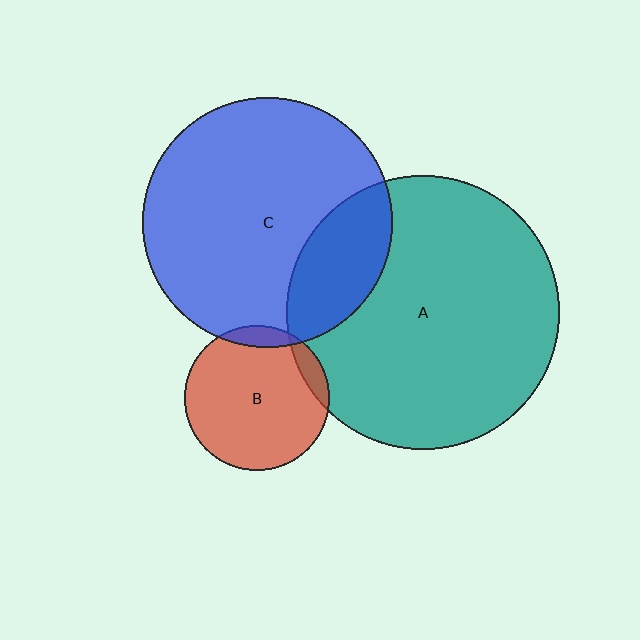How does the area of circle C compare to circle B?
Approximately 3.0 times.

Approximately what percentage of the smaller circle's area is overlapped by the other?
Approximately 20%.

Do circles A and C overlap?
Yes.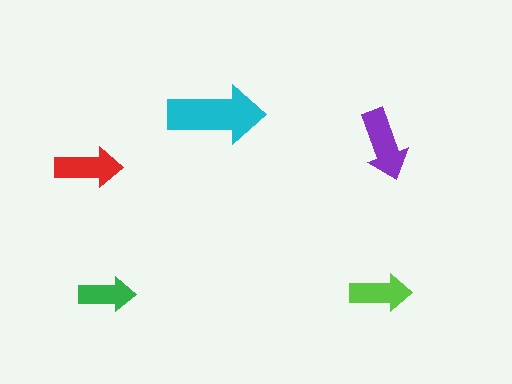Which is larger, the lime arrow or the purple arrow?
The purple one.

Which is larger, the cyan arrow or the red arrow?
The cyan one.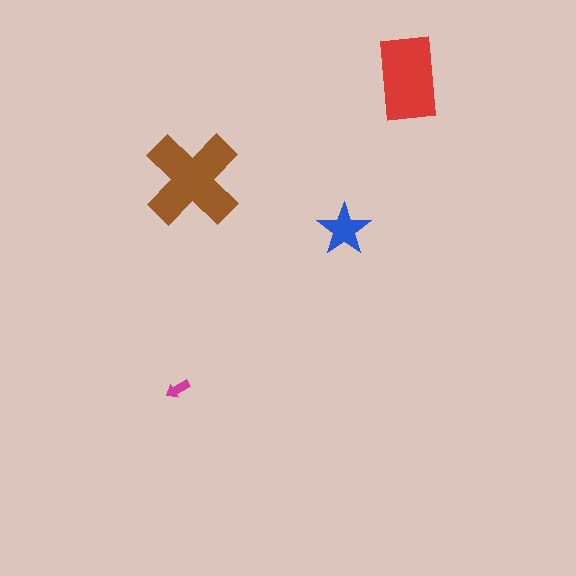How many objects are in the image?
There are 4 objects in the image.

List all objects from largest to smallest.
The brown cross, the red rectangle, the blue star, the magenta arrow.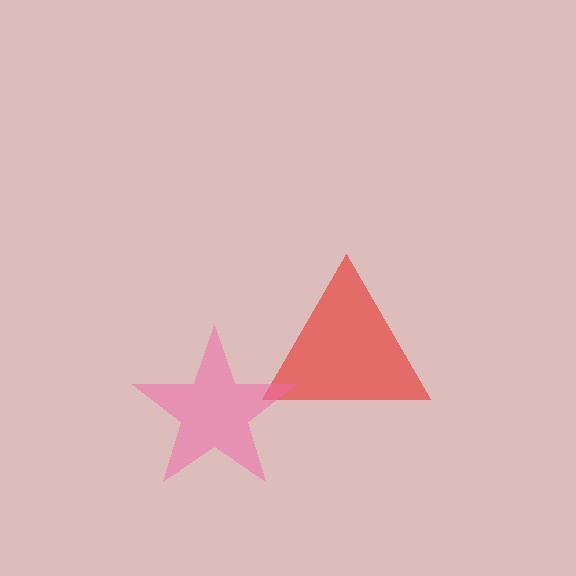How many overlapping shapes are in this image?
There are 2 overlapping shapes in the image.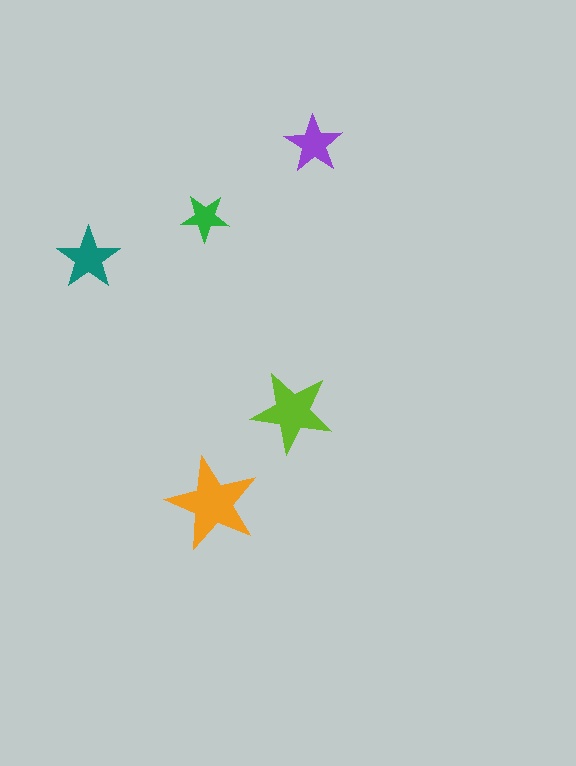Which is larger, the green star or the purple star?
The purple one.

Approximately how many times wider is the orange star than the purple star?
About 1.5 times wider.